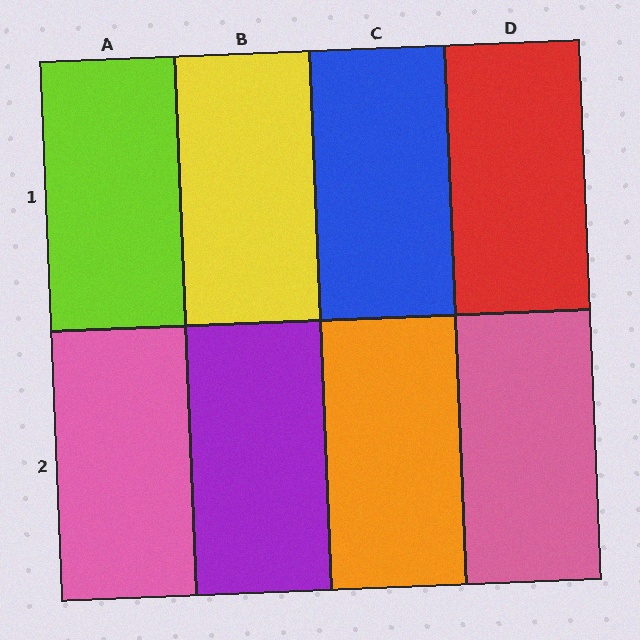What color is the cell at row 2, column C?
Orange.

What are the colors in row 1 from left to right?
Lime, yellow, blue, red.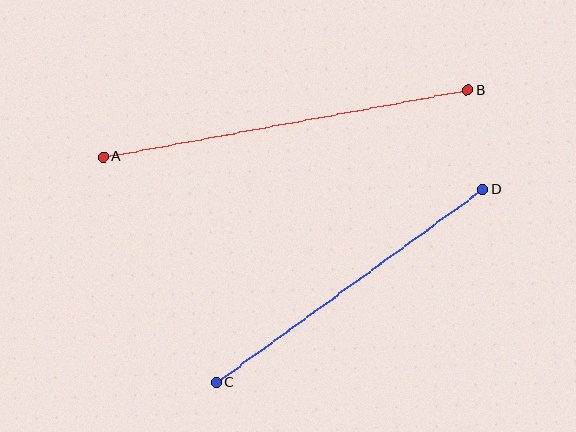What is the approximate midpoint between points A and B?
The midpoint is at approximately (286, 123) pixels.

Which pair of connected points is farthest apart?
Points A and B are farthest apart.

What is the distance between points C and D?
The distance is approximately 329 pixels.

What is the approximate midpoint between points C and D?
The midpoint is at approximately (350, 286) pixels.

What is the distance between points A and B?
The distance is approximately 370 pixels.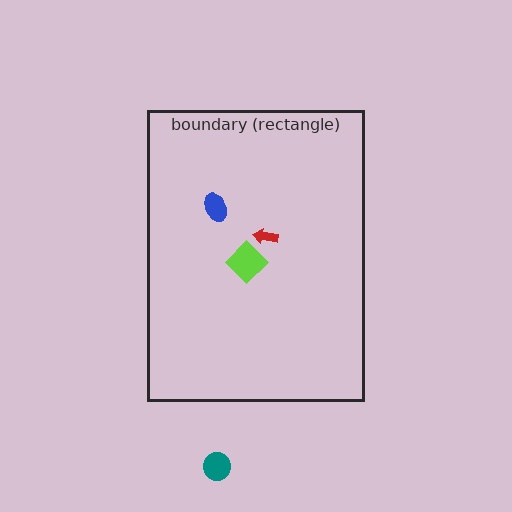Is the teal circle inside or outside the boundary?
Outside.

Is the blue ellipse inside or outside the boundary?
Inside.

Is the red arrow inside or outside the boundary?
Inside.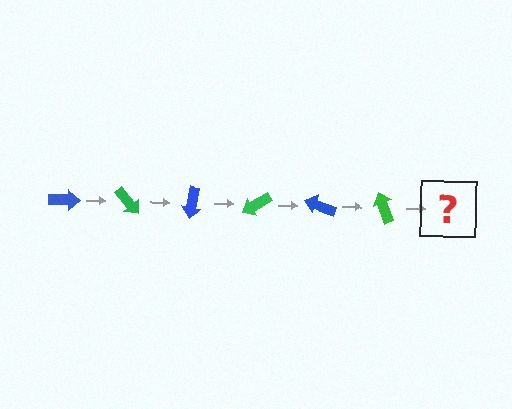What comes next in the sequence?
The next element should be a blue arrow, rotated 300 degrees from the start.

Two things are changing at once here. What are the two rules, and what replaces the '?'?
The two rules are that it rotates 50 degrees each step and the color cycles through blue and green. The '?' should be a blue arrow, rotated 300 degrees from the start.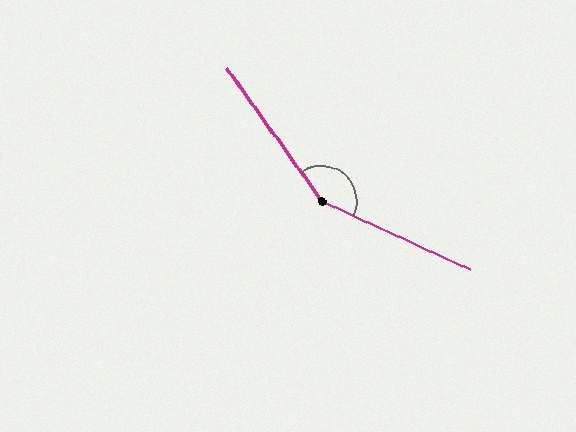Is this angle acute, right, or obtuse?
It is obtuse.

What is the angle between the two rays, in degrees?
Approximately 150 degrees.